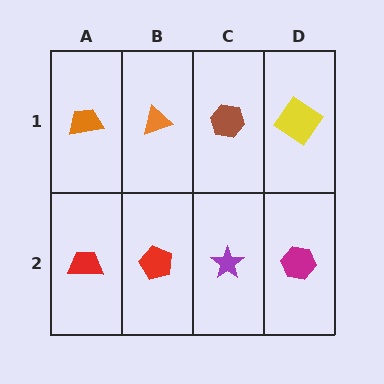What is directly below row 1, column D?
A magenta hexagon.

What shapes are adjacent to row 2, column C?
A brown hexagon (row 1, column C), a red pentagon (row 2, column B), a magenta hexagon (row 2, column D).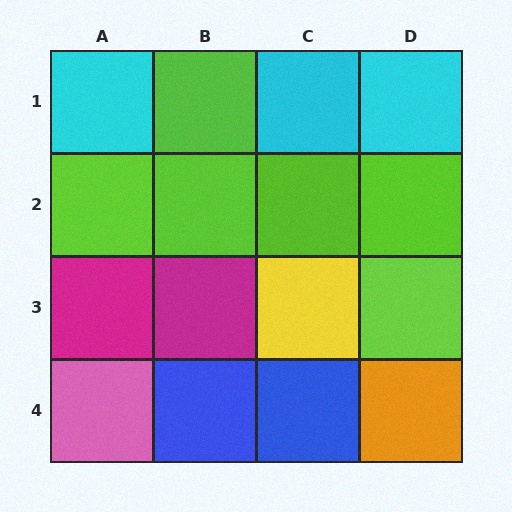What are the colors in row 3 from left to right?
Magenta, magenta, yellow, lime.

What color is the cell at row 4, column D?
Orange.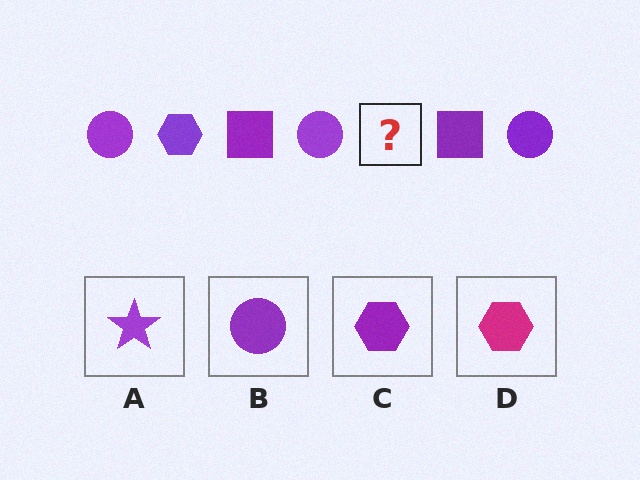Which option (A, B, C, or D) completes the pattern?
C.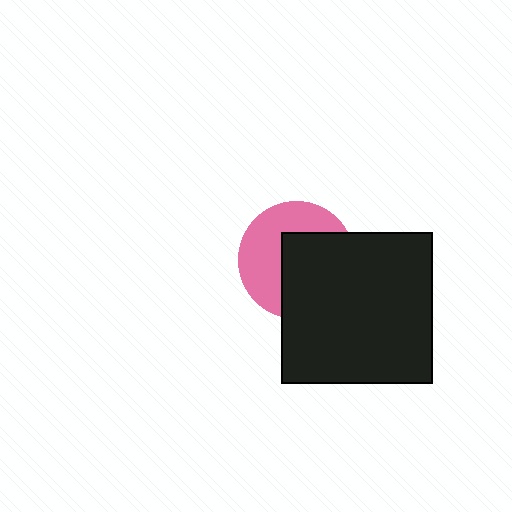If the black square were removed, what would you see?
You would see the complete pink circle.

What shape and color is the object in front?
The object in front is a black square.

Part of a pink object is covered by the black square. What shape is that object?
It is a circle.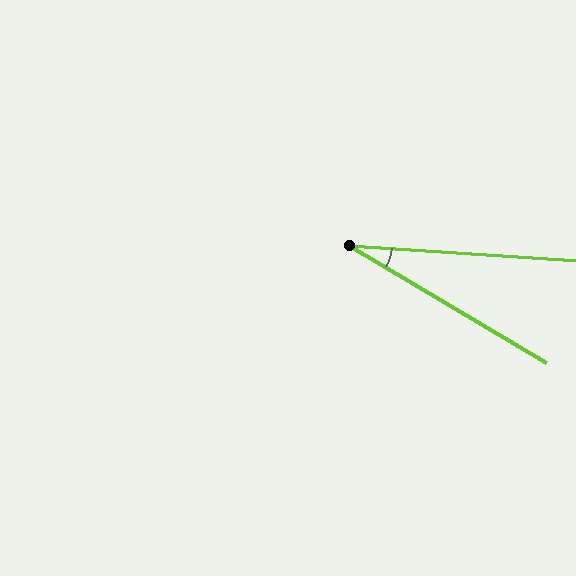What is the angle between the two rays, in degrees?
Approximately 27 degrees.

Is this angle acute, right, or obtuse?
It is acute.